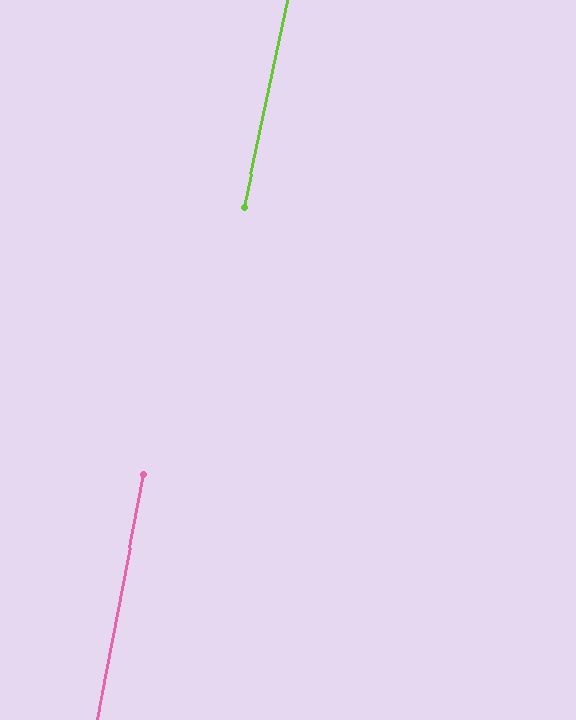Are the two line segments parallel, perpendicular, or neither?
Parallel — their directions differ by only 1.1°.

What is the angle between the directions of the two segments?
Approximately 1 degree.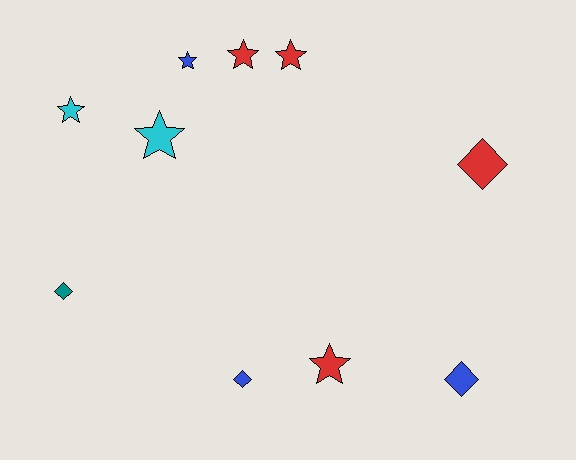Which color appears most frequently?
Red, with 4 objects.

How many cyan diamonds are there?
There are no cyan diamonds.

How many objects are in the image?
There are 10 objects.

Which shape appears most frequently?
Star, with 6 objects.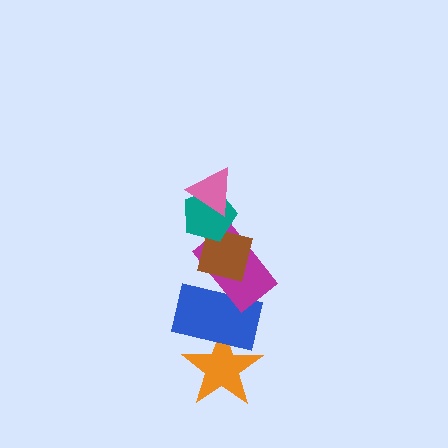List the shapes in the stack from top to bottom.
From top to bottom: the pink triangle, the teal pentagon, the brown square, the magenta rectangle, the blue rectangle, the orange star.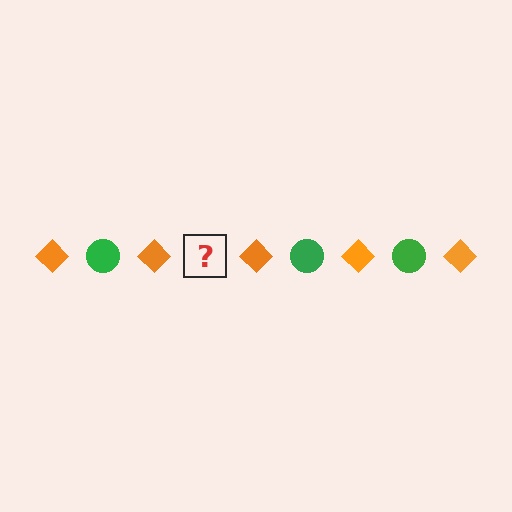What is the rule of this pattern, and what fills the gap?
The rule is that the pattern alternates between orange diamond and green circle. The gap should be filled with a green circle.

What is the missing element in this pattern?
The missing element is a green circle.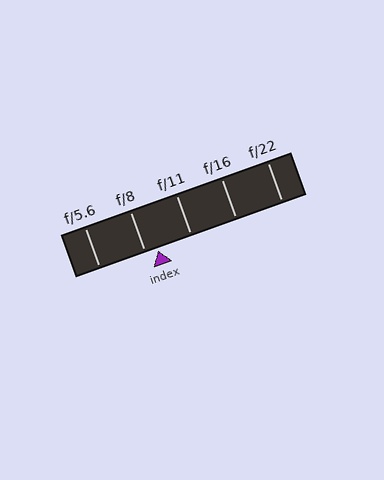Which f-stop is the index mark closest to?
The index mark is closest to f/8.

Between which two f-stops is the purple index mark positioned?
The index mark is between f/8 and f/11.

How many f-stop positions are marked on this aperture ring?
There are 5 f-stop positions marked.